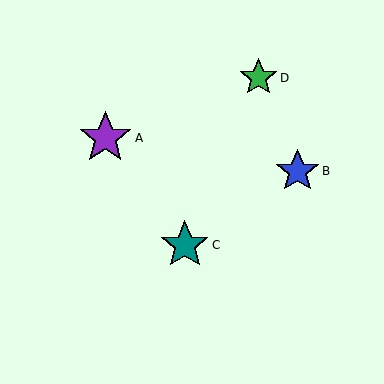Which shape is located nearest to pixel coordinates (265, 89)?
The green star (labeled D) at (259, 78) is nearest to that location.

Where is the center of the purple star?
The center of the purple star is at (105, 138).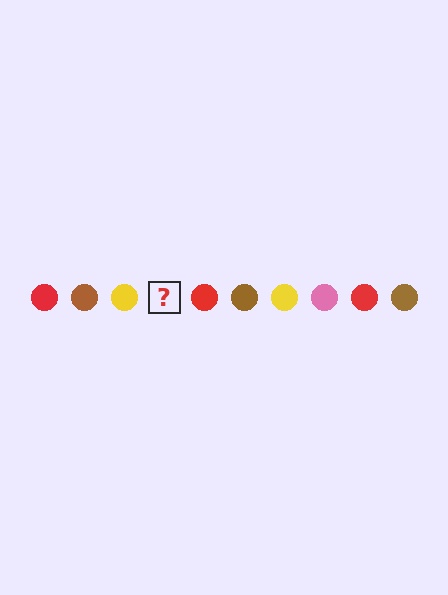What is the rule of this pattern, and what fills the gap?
The rule is that the pattern cycles through red, brown, yellow, pink circles. The gap should be filled with a pink circle.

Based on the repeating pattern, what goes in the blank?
The blank should be a pink circle.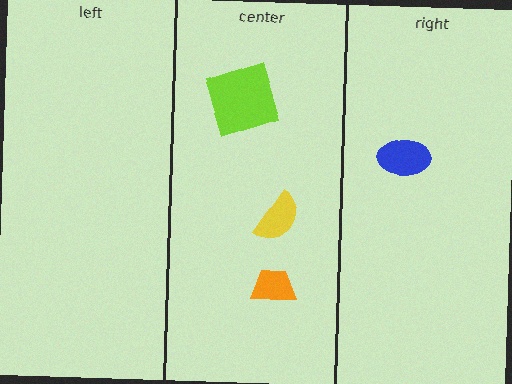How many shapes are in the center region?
3.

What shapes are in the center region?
The yellow semicircle, the orange trapezoid, the lime square.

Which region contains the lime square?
The center region.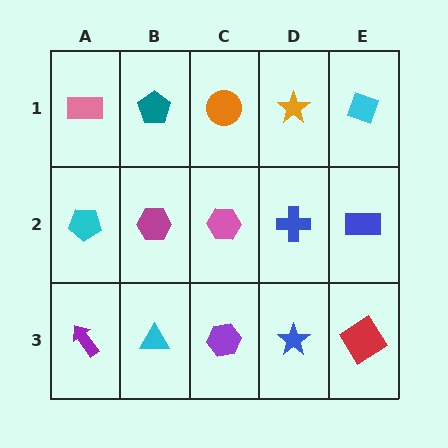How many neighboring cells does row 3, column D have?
3.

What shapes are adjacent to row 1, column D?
A blue cross (row 2, column D), an orange circle (row 1, column C), a cyan diamond (row 1, column E).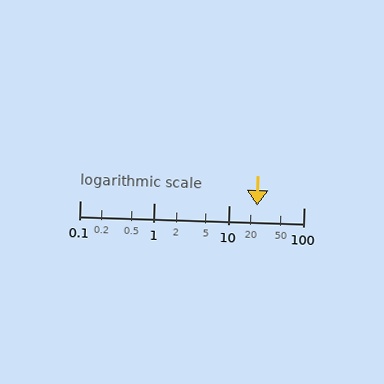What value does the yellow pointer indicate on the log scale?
The pointer indicates approximately 24.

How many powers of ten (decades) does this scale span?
The scale spans 3 decades, from 0.1 to 100.